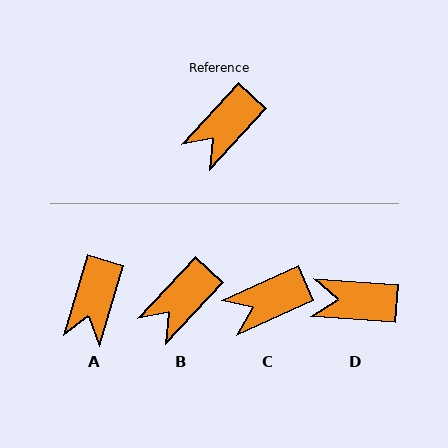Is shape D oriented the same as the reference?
No, it is off by about 51 degrees.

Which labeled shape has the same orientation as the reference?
B.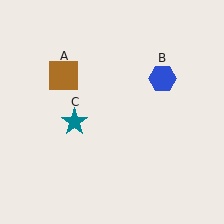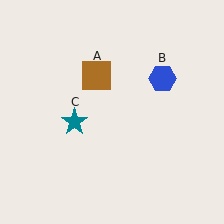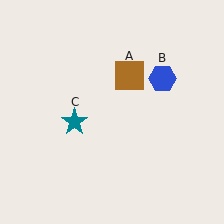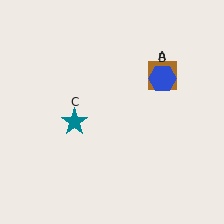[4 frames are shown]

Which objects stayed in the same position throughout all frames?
Blue hexagon (object B) and teal star (object C) remained stationary.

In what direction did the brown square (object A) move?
The brown square (object A) moved right.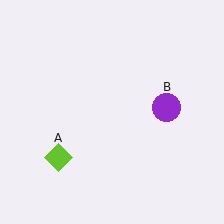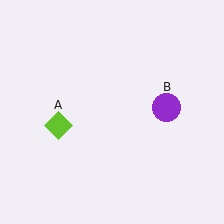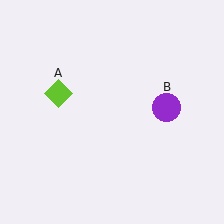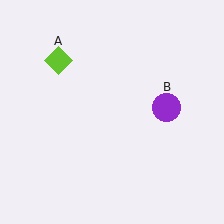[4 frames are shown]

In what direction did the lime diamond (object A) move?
The lime diamond (object A) moved up.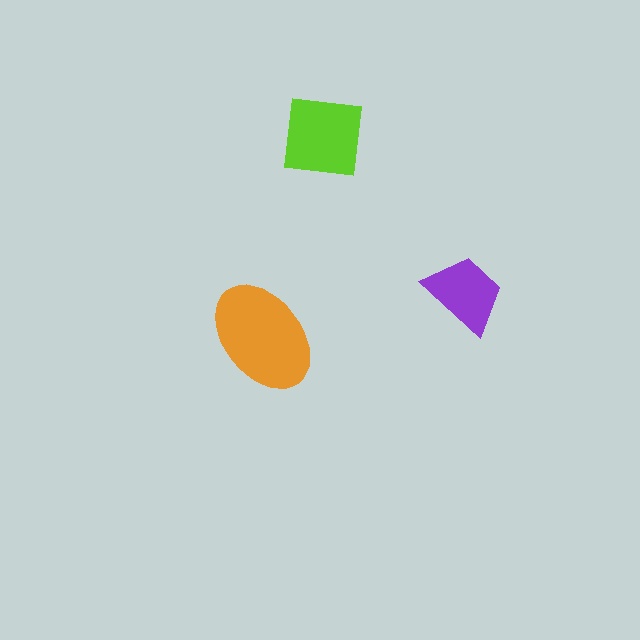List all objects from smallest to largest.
The purple trapezoid, the lime square, the orange ellipse.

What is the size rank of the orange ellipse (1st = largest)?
1st.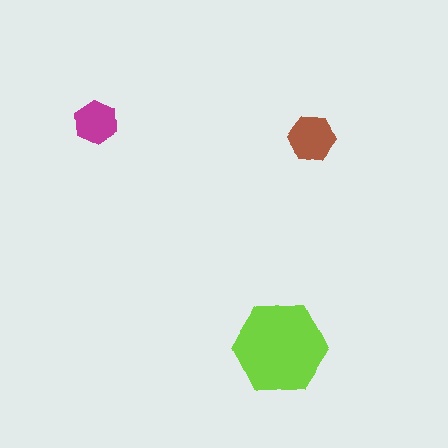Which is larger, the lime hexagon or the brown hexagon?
The lime one.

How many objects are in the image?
There are 3 objects in the image.